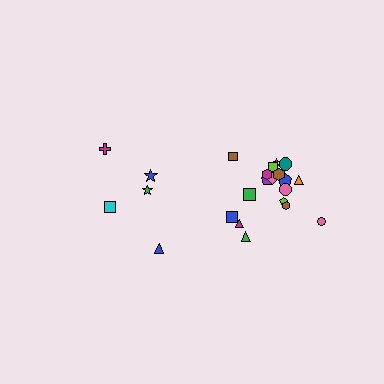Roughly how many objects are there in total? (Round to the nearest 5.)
Roughly 25 objects in total.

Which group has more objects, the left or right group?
The right group.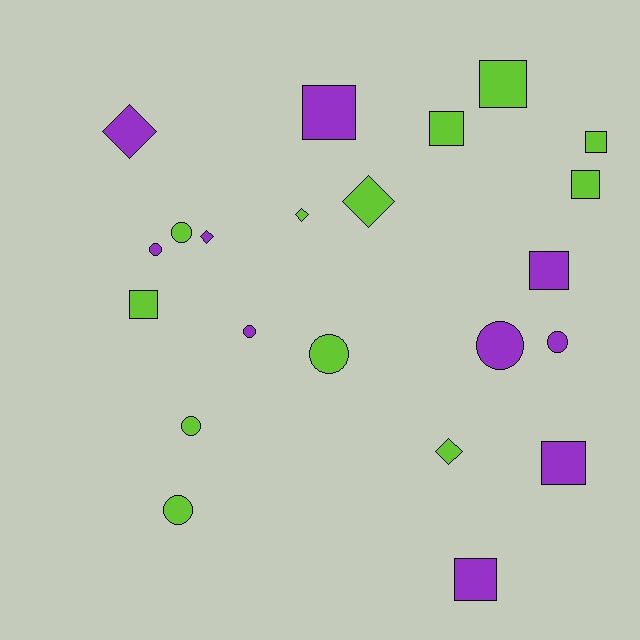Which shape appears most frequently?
Square, with 9 objects.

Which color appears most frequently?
Lime, with 12 objects.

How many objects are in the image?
There are 22 objects.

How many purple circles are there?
There are 4 purple circles.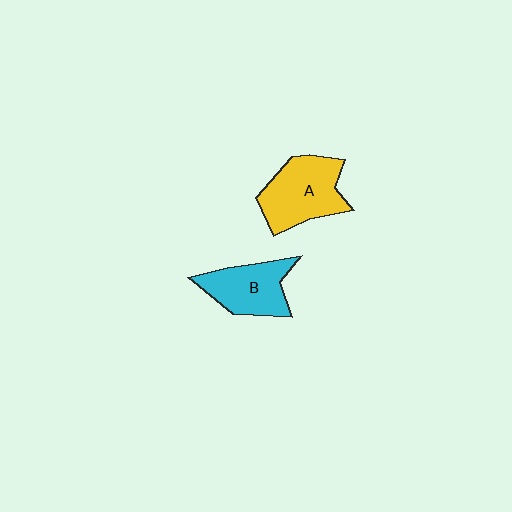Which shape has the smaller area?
Shape B (cyan).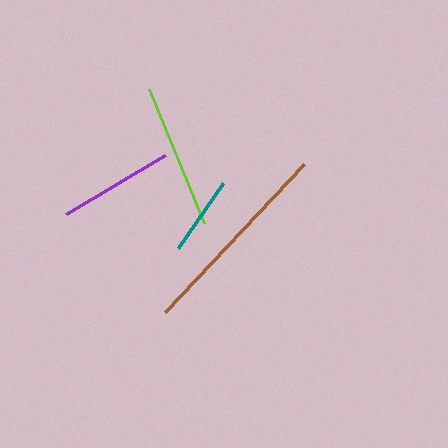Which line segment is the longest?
The brown line is the longest at approximately 203 pixels.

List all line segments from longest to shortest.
From longest to shortest: brown, lime, purple, teal.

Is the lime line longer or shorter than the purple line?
The lime line is longer than the purple line.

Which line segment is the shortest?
The teal line is the shortest at approximately 79 pixels.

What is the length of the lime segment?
The lime segment is approximately 145 pixels long.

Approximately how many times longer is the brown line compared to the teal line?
The brown line is approximately 2.6 times the length of the teal line.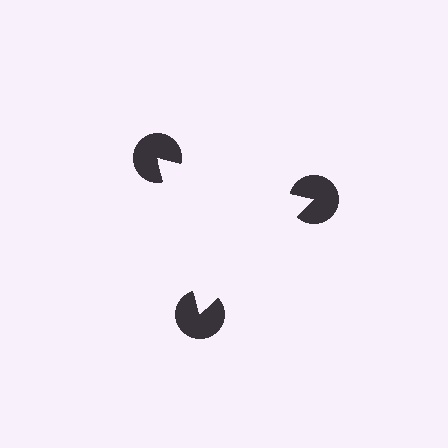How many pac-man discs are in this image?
There are 3 — one at each vertex of the illusory triangle.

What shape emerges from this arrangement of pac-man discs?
An illusory triangle — its edges are inferred from the aligned wedge cuts in the pac-man discs, not physically drawn.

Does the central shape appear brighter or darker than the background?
It typically appears slightly brighter than the background, even though no actual brightness change is drawn.